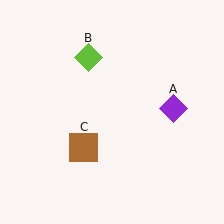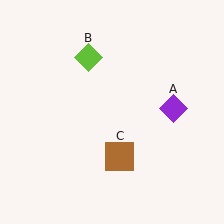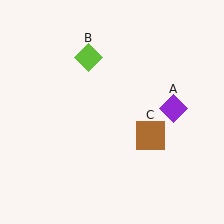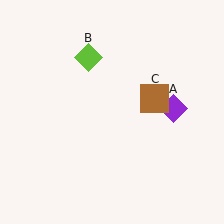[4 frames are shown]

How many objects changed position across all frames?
1 object changed position: brown square (object C).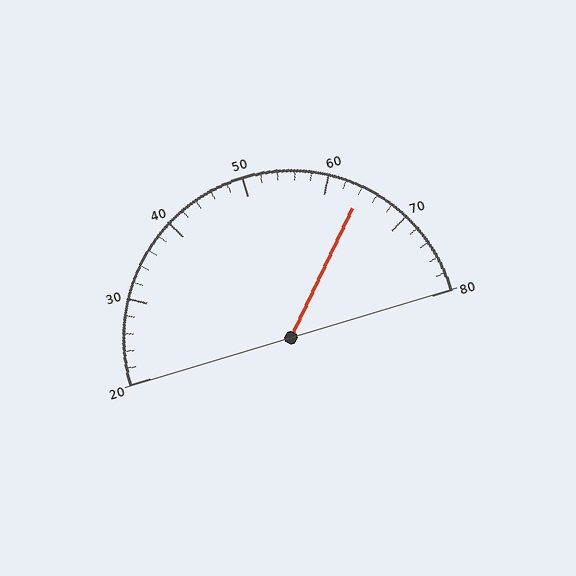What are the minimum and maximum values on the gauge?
The gauge ranges from 20 to 80.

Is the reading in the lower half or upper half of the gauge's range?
The reading is in the upper half of the range (20 to 80).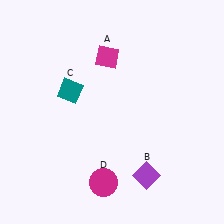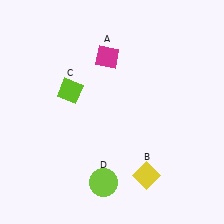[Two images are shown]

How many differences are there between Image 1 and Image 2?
There are 3 differences between the two images.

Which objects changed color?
B changed from purple to yellow. C changed from teal to lime. D changed from magenta to lime.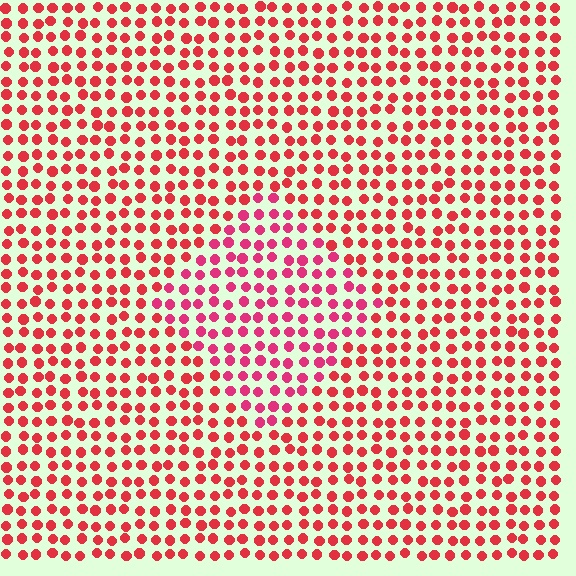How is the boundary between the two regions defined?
The boundary is defined purely by a slight shift in hue (about 21 degrees). Spacing, size, and orientation are identical on both sides.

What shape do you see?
I see a diamond.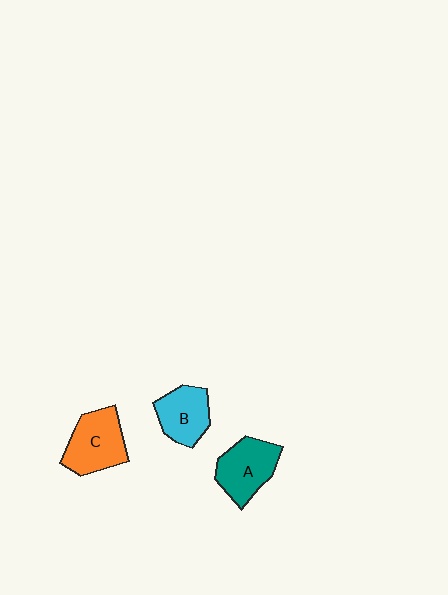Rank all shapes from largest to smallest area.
From largest to smallest: C (orange), A (teal), B (cyan).